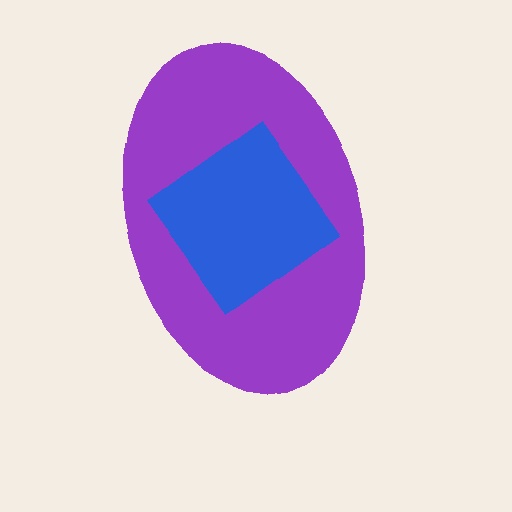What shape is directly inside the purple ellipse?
The blue diamond.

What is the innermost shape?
The blue diamond.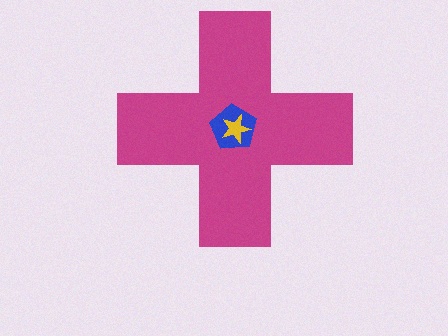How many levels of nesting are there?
3.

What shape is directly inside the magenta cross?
The blue pentagon.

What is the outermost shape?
The magenta cross.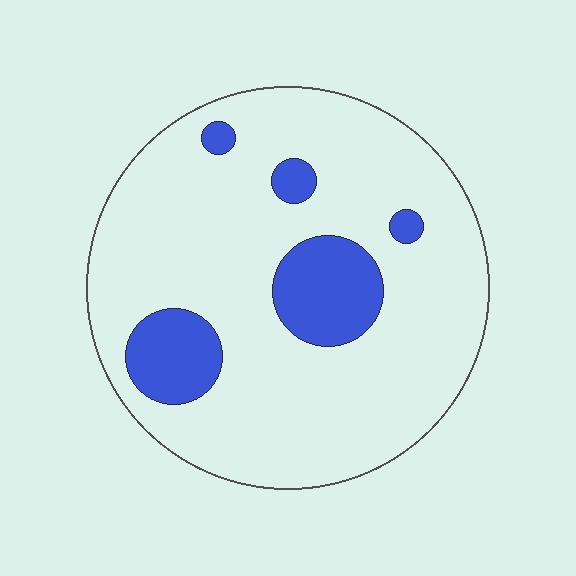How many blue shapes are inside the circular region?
5.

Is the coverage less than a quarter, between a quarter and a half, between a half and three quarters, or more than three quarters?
Less than a quarter.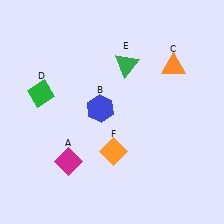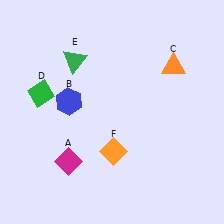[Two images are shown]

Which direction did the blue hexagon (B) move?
The blue hexagon (B) moved left.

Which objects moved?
The objects that moved are: the blue hexagon (B), the green triangle (E).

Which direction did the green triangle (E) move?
The green triangle (E) moved left.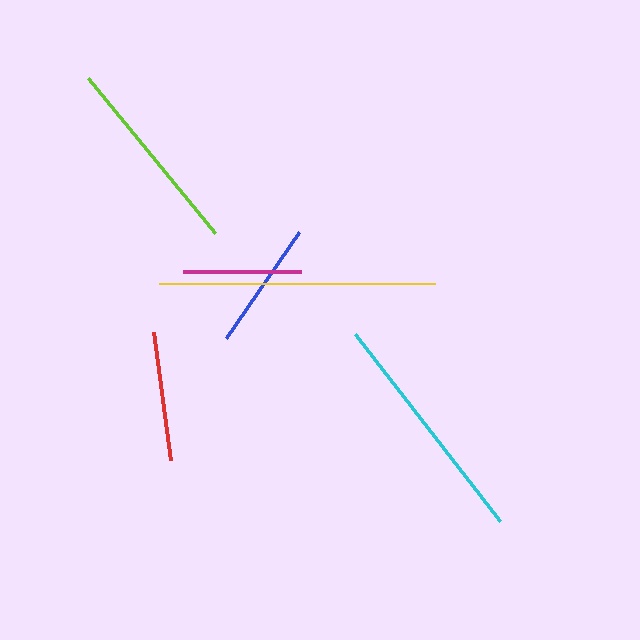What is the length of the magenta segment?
The magenta segment is approximately 117 pixels long.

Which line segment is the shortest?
The magenta line is the shortest at approximately 117 pixels.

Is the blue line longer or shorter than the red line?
The red line is longer than the blue line.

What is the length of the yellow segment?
The yellow segment is approximately 276 pixels long.